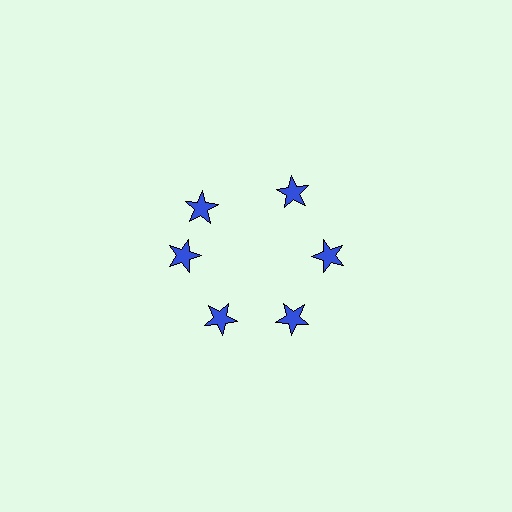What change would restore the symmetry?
The symmetry would be restored by rotating it back into even spacing with its neighbors so that all 6 stars sit at equal angles and equal distance from the center.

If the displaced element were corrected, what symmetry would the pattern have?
It would have 6-fold rotational symmetry — the pattern would map onto itself every 60 degrees.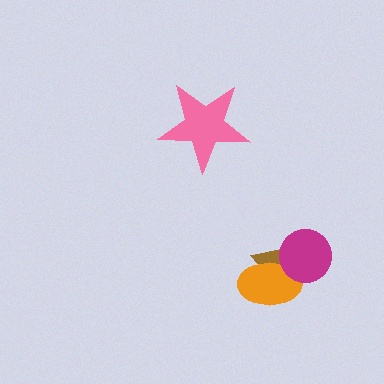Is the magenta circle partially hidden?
No, no other shape covers it.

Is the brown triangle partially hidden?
Yes, it is partially covered by another shape.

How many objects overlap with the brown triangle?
2 objects overlap with the brown triangle.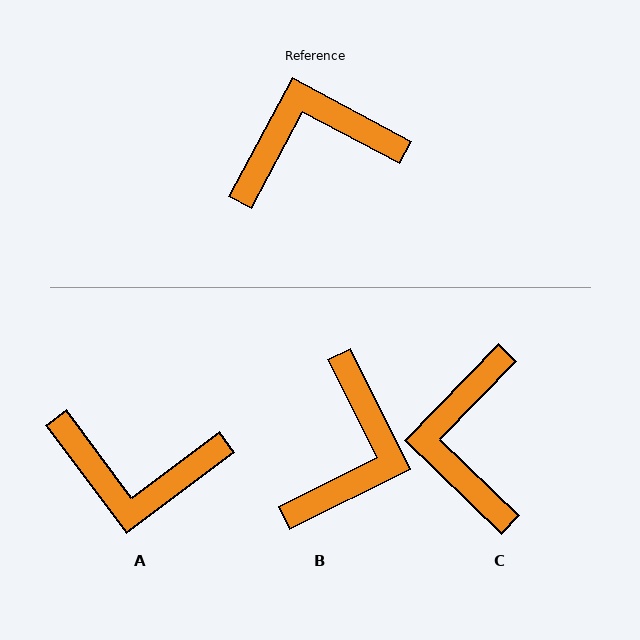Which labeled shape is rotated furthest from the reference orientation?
A, about 155 degrees away.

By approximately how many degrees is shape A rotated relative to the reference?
Approximately 155 degrees counter-clockwise.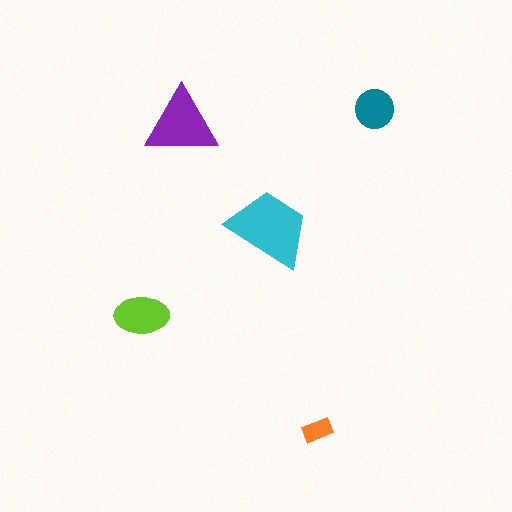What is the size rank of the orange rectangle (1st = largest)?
5th.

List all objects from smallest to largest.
The orange rectangle, the teal circle, the lime ellipse, the purple triangle, the cyan trapezoid.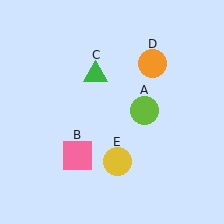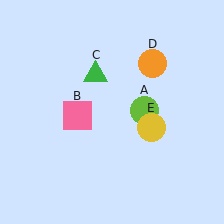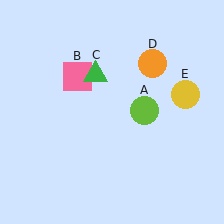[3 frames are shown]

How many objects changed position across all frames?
2 objects changed position: pink square (object B), yellow circle (object E).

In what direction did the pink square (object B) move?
The pink square (object B) moved up.